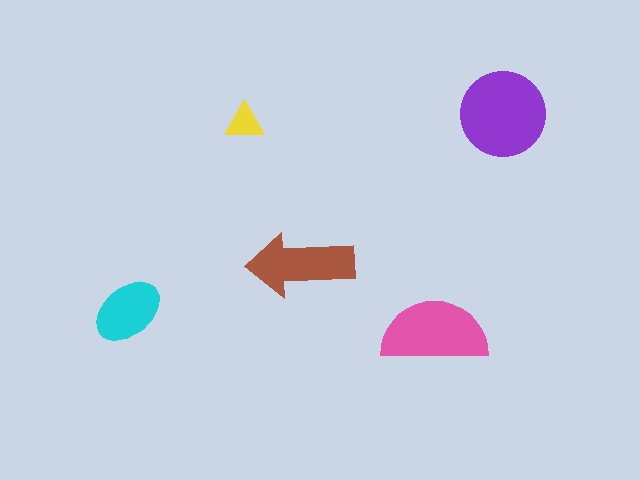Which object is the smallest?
The yellow triangle.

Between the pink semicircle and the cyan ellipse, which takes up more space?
The pink semicircle.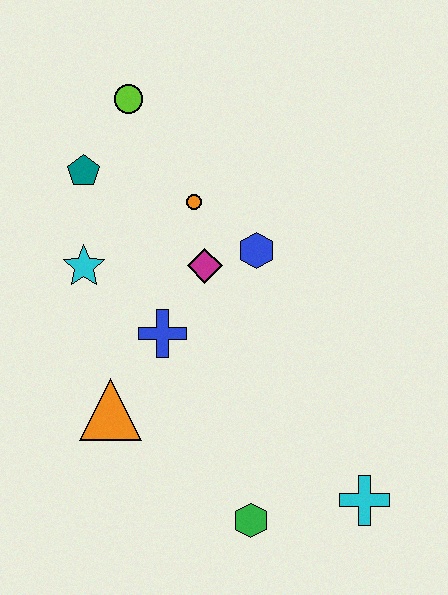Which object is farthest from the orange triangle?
The lime circle is farthest from the orange triangle.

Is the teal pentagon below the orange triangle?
No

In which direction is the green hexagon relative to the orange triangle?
The green hexagon is to the right of the orange triangle.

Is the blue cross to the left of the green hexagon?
Yes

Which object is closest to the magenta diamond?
The blue hexagon is closest to the magenta diamond.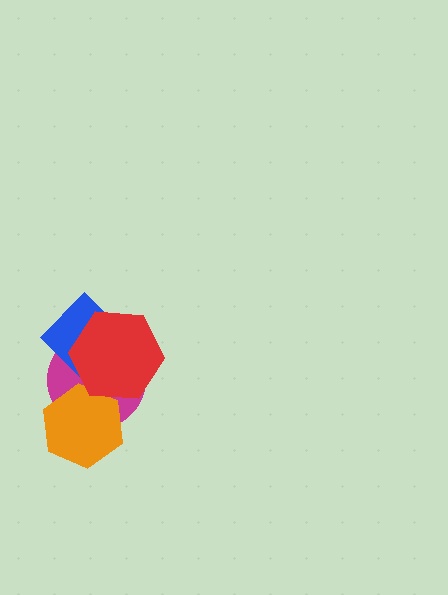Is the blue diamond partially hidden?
Yes, it is partially covered by another shape.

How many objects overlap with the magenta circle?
3 objects overlap with the magenta circle.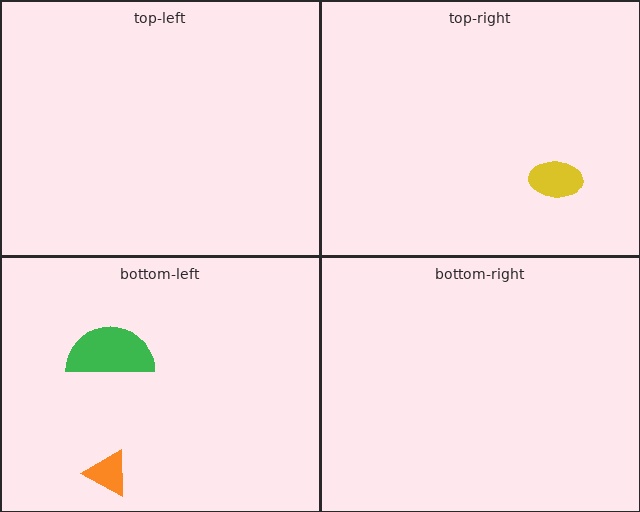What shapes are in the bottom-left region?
The green semicircle, the orange triangle.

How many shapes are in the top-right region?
1.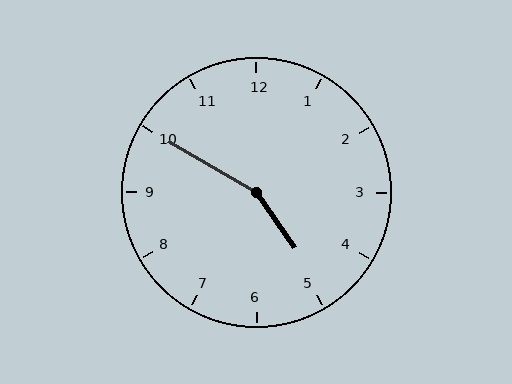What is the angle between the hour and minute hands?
Approximately 155 degrees.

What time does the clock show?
4:50.